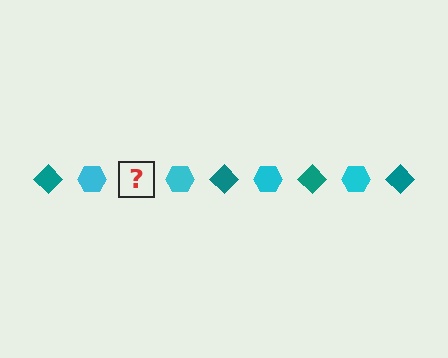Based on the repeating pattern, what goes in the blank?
The blank should be a teal diamond.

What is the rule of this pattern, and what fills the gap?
The rule is that the pattern alternates between teal diamond and cyan hexagon. The gap should be filled with a teal diamond.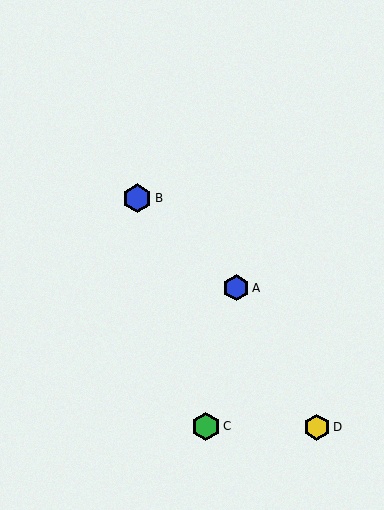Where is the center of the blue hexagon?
The center of the blue hexagon is at (236, 288).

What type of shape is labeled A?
Shape A is a blue hexagon.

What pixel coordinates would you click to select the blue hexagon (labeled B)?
Click at (137, 198) to select the blue hexagon B.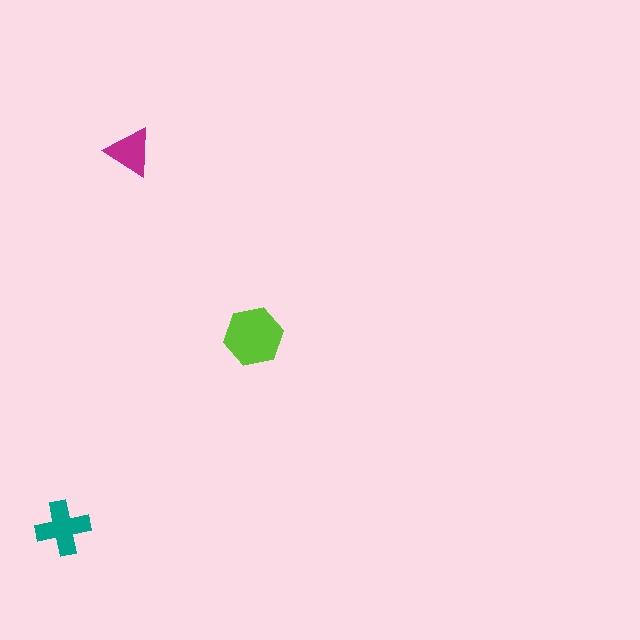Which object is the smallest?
The magenta triangle.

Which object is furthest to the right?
The lime hexagon is rightmost.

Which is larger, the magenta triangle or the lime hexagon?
The lime hexagon.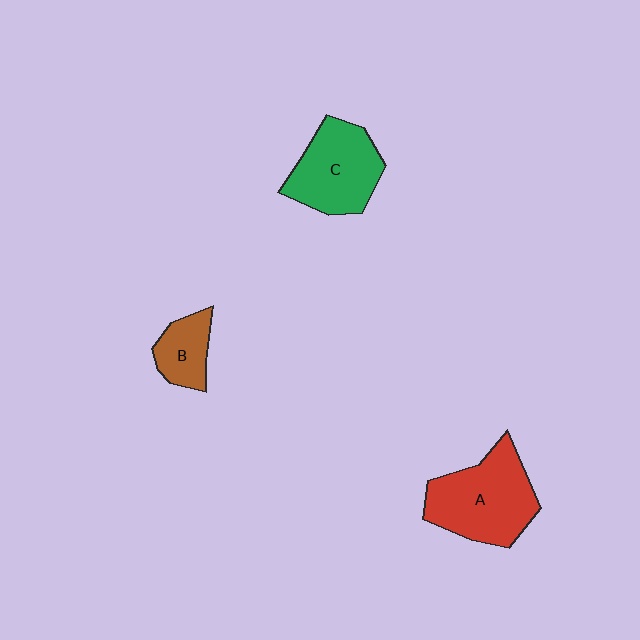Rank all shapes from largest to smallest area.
From largest to smallest: A (red), C (green), B (brown).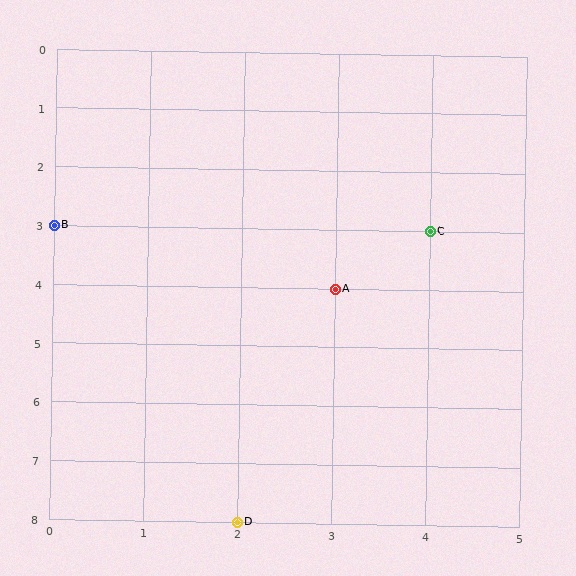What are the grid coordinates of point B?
Point B is at grid coordinates (0, 3).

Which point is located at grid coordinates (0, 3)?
Point B is at (0, 3).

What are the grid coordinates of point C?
Point C is at grid coordinates (4, 3).